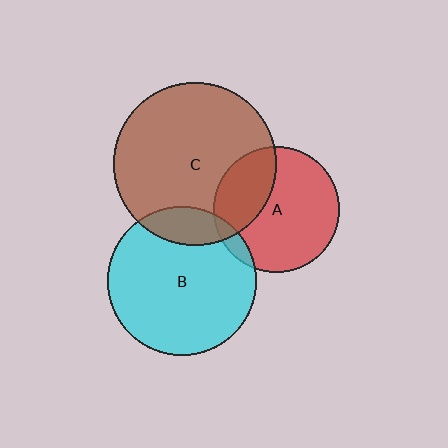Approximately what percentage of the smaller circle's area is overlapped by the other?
Approximately 30%.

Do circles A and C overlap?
Yes.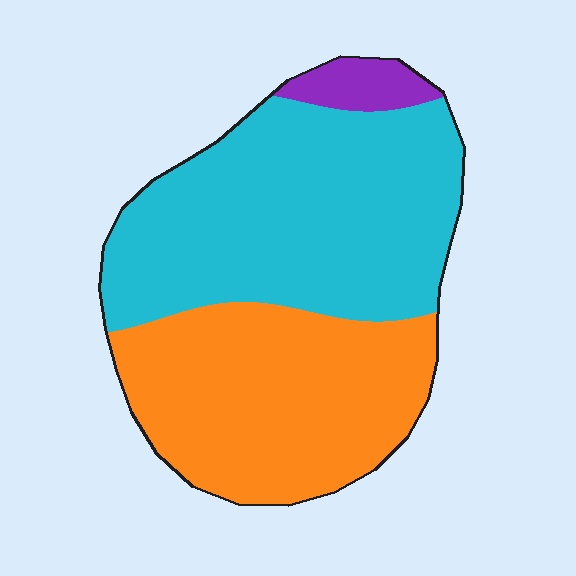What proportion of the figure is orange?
Orange covers 42% of the figure.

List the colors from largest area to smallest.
From largest to smallest: cyan, orange, purple.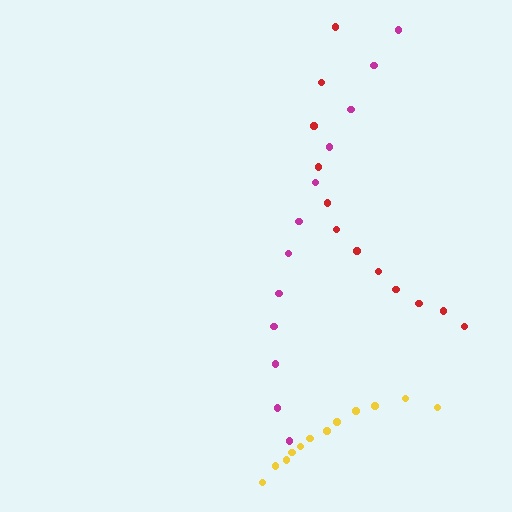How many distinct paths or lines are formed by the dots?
There are 3 distinct paths.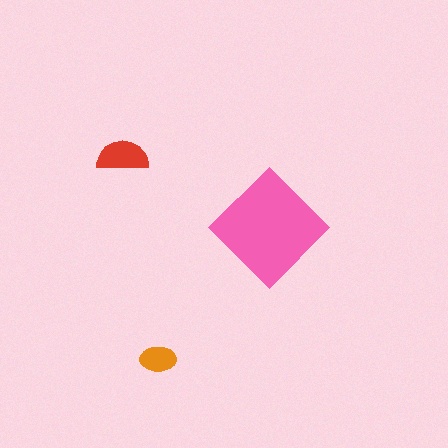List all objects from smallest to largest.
The orange ellipse, the red semicircle, the pink diamond.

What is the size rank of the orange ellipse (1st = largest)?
3rd.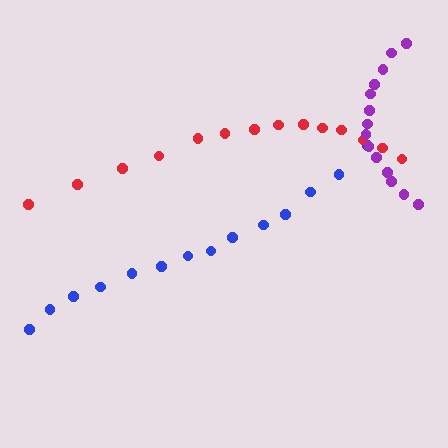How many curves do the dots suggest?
There are 3 distinct paths.